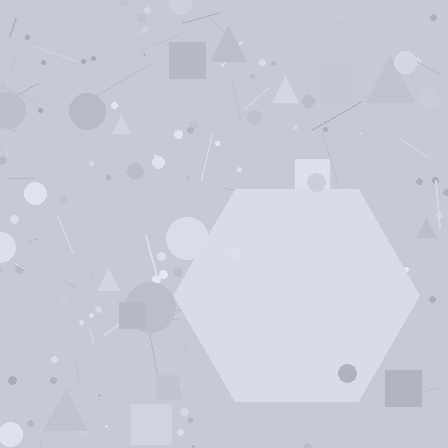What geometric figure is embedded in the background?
A hexagon is embedded in the background.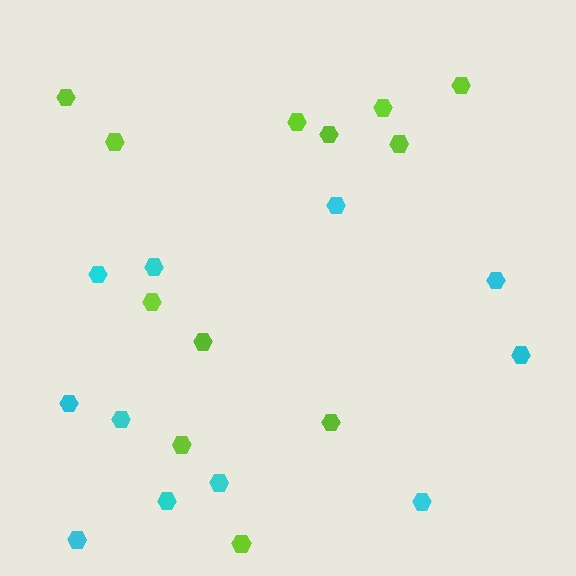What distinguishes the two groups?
There are 2 groups: one group of cyan hexagons (11) and one group of lime hexagons (12).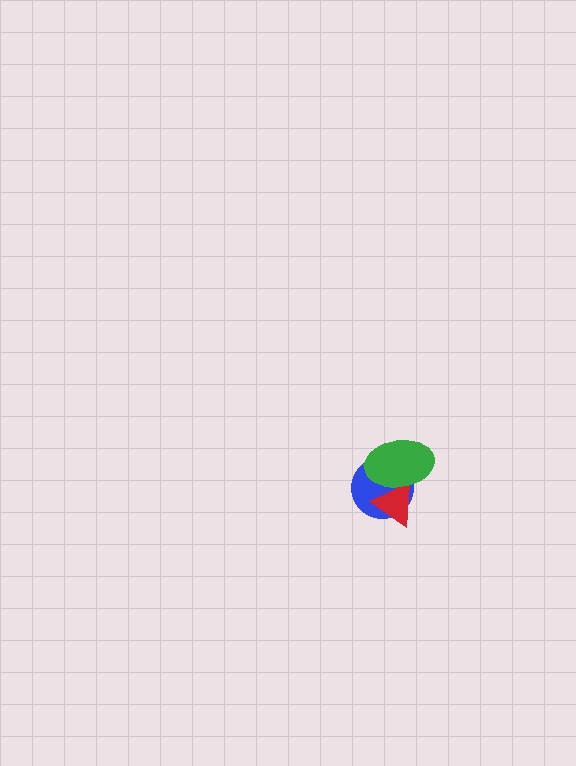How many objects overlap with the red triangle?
2 objects overlap with the red triangle.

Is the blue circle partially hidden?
Yes, it is partially covered by another shape.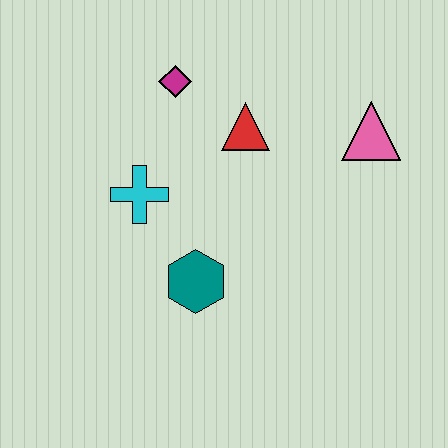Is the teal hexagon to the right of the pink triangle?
No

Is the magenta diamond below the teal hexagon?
No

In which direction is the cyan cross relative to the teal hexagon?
The cyan cross is above the teal hexagon.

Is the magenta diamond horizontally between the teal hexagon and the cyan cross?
Yes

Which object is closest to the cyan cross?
The teal hexagon is closest to the cyan cross.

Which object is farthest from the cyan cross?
The pink triangle is farthest from the cyan cross.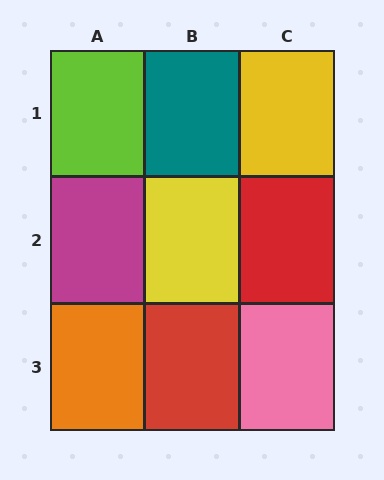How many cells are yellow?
2 cells are yellow.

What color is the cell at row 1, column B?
Teal.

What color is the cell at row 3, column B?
Red.